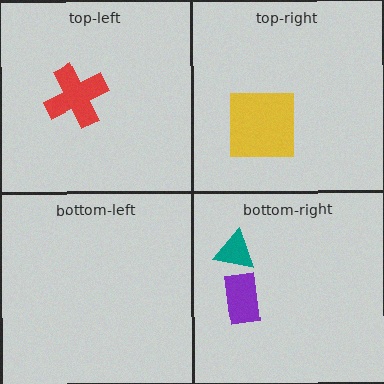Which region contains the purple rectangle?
The bottom-right region.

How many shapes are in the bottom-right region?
2.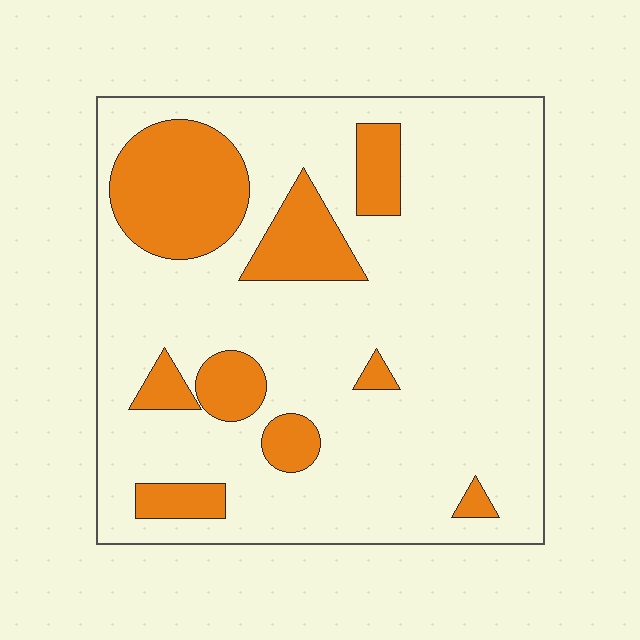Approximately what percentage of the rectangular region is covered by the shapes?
Approximately 20%.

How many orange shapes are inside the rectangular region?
9.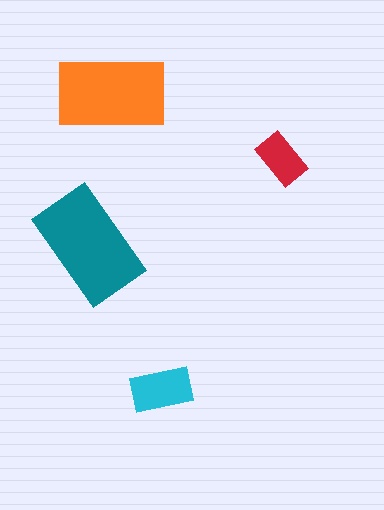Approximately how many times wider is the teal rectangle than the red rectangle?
About 2 times wider.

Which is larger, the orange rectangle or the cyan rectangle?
The orange one.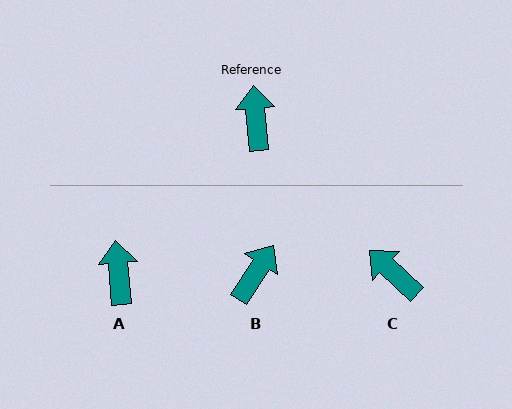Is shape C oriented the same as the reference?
No, it is off by about 42 degrees.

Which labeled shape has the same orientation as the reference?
A.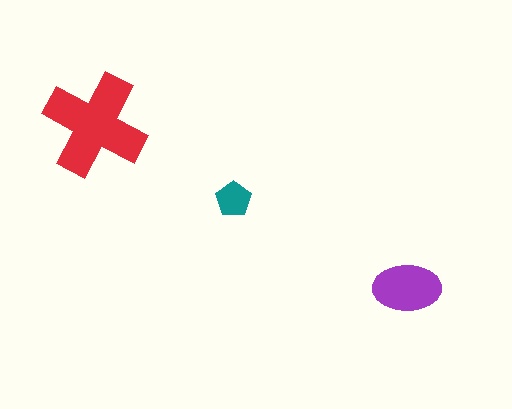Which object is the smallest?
The teal pentagon.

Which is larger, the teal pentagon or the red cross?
The red cross.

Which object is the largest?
The red cross.